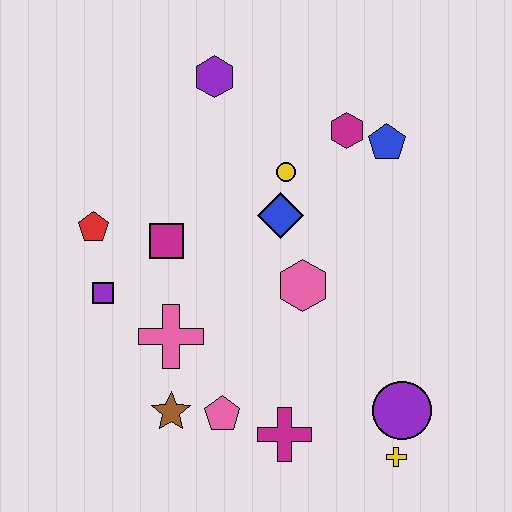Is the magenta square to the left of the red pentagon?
No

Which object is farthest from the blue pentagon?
The brown star is farthest from the blue pentagon.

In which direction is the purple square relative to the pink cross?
The purple square is to the left of the pink cross.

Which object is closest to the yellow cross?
The purple circle is closest to the yellow cross.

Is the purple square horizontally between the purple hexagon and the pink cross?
No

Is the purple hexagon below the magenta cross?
No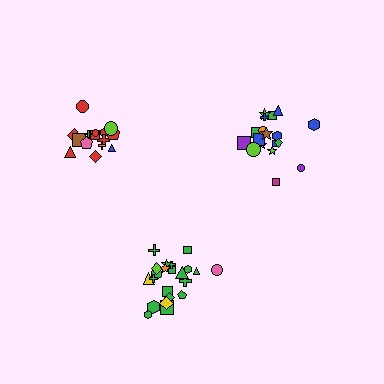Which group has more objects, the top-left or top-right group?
The top-right group.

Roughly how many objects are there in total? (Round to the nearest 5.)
Roughly 55 objects in total.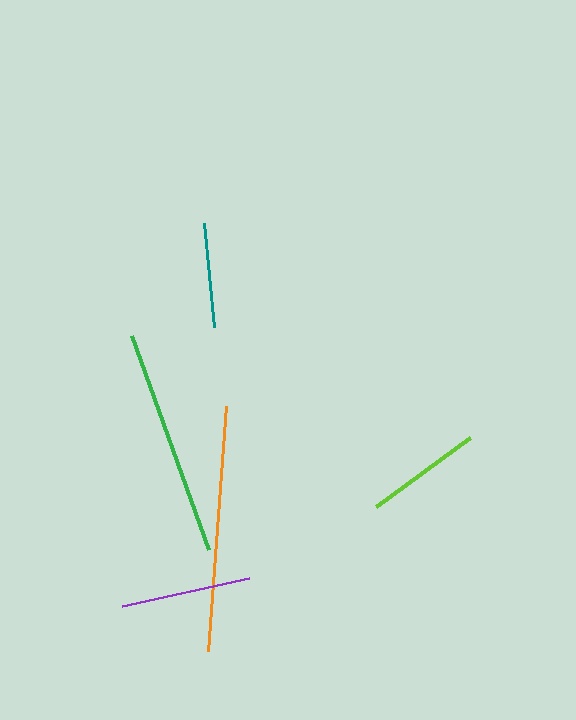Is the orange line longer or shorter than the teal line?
The orange line is longer than the teal line.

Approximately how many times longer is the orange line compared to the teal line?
The orange line is approximately 2.3 times the length of the teal line.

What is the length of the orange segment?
The orange segment is approximately 245 pixels long.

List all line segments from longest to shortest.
From longest to shortest: orange, green, purple, lime, teal.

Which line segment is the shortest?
The teal line is the shortest at approximately 105 pixels.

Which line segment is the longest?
The orange line is the longest at approximately 245 pixels.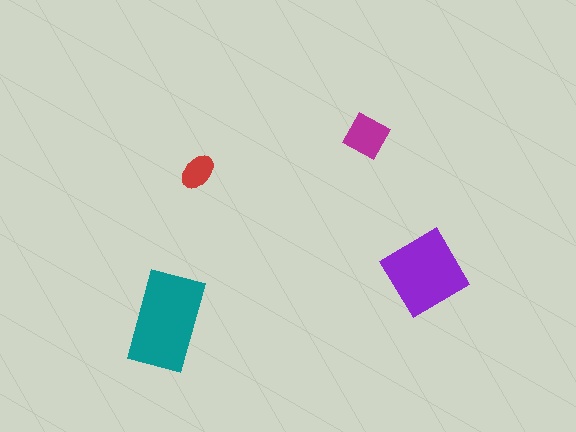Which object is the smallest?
The red ellipse.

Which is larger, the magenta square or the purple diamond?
The purple diamond.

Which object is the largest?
The teal rectangle.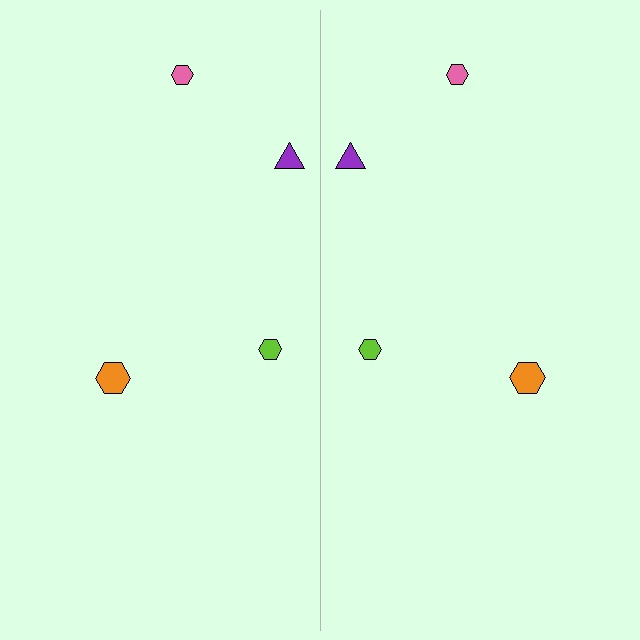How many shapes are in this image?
There are 8 shapes in this image.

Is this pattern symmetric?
Yes, this pattern has bilateral (reflection) symmetry.